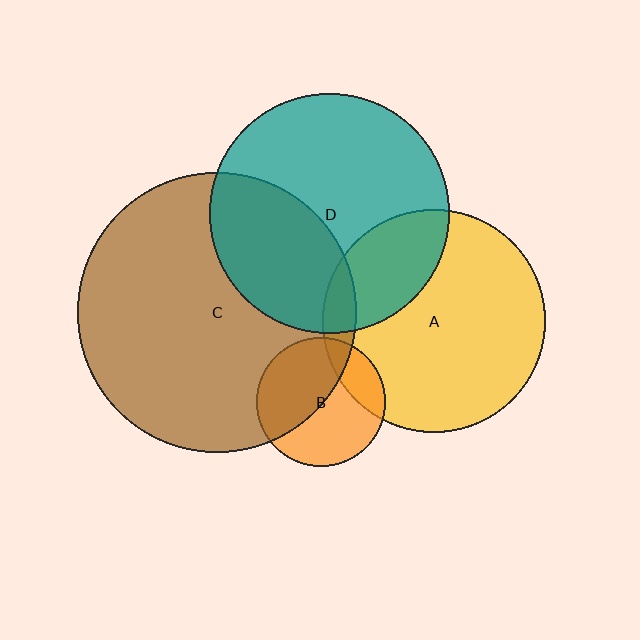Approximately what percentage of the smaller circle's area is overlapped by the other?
Approximately 5%.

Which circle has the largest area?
Circle C (brown).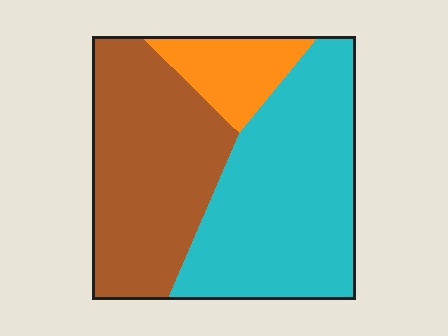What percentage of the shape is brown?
Brown takes up about two fifths (2/5) of the shape.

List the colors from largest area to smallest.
From largest to smallest: cyan, brown, orange.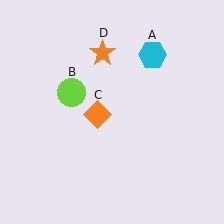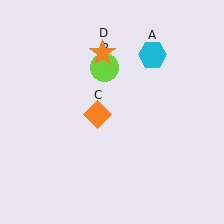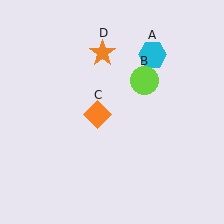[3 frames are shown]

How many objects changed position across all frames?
1 object changed position: lime circle (object B).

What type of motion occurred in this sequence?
The lime circle (object B) rotated clockwise around the center of the scene.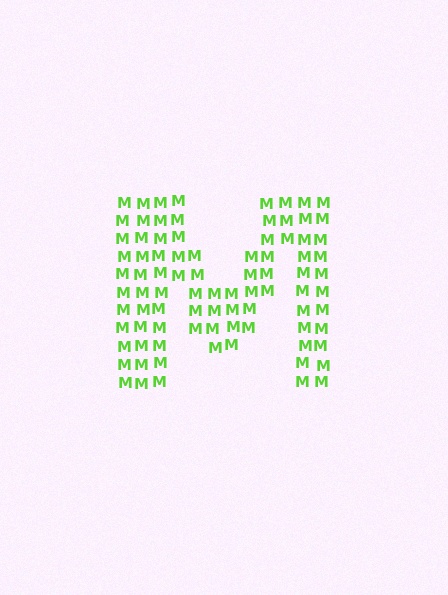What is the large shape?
The large shape is the letter M.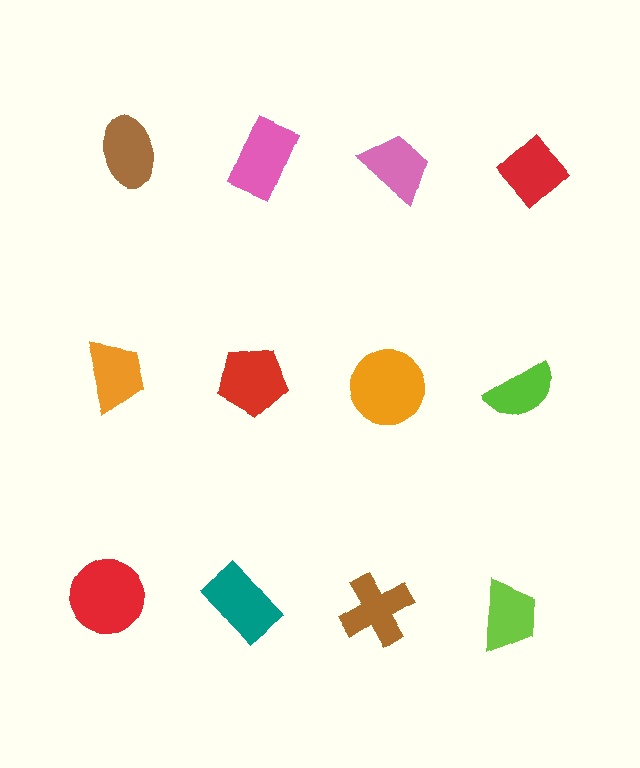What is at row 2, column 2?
A red pentagon.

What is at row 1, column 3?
A pink trapezoid.